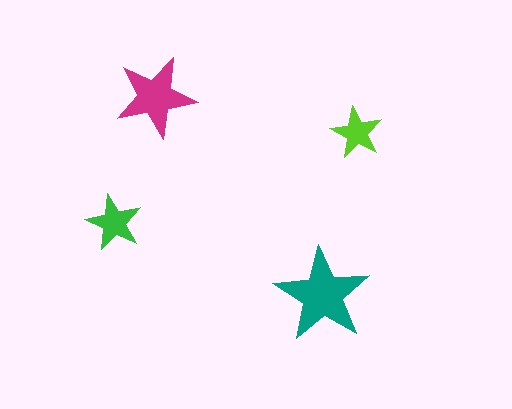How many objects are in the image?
There are 4 objects in the image.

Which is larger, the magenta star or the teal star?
The teal one.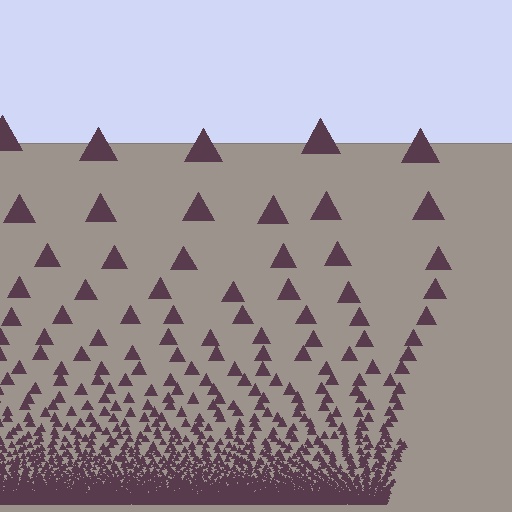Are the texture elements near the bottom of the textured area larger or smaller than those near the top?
Smaller. The gradient is inverted — elements near the bottom are smaller and denser.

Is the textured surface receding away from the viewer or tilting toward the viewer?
The surface appears to tilt toward the viewer. Texture elements get larger and sparser toward the top.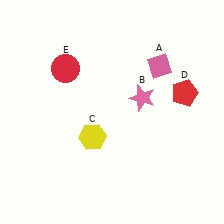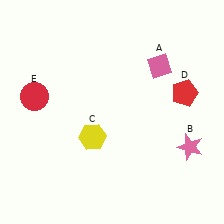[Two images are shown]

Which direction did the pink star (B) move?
The pink star (B) moved down.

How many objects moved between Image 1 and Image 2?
2 objects moved between the two images.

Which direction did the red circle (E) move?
The red circle (E) moved left.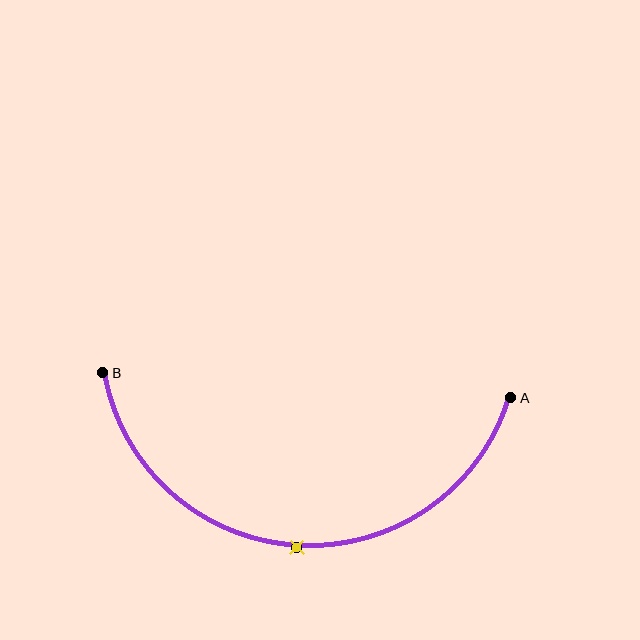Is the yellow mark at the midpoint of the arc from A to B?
Yes. The yellow mark lies on the arc at equal arc-length from both A and B — it is the arc midpoint.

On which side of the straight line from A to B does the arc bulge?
The arc bulges below the straight line connecting A and B.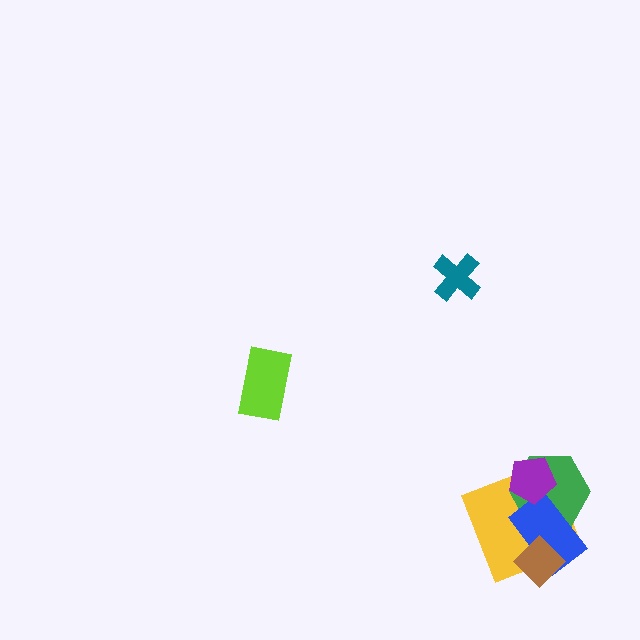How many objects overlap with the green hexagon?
3 objects overlap with the green hexagon.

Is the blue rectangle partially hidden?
Yes, it is partially covered by another shape.